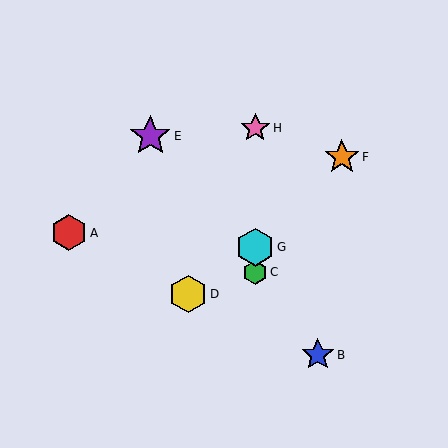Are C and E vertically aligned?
No, C is at x≈255 and E is at x≈150.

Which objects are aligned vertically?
Objects C, G, H are aligned vertically.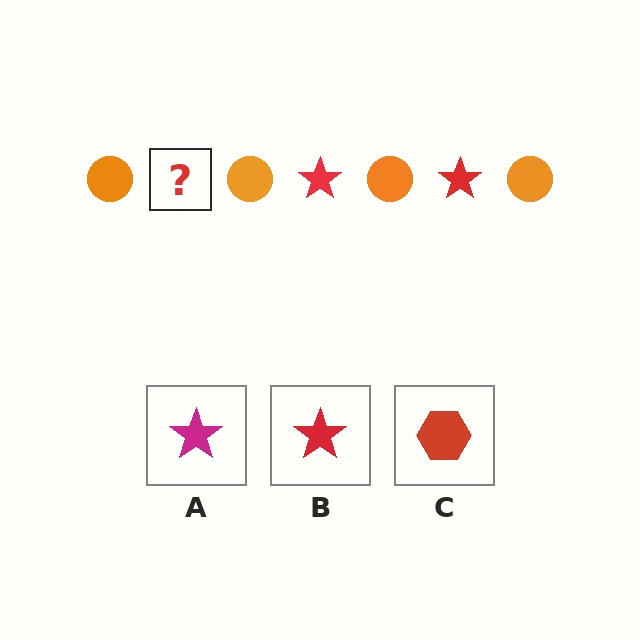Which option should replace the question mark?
Option B.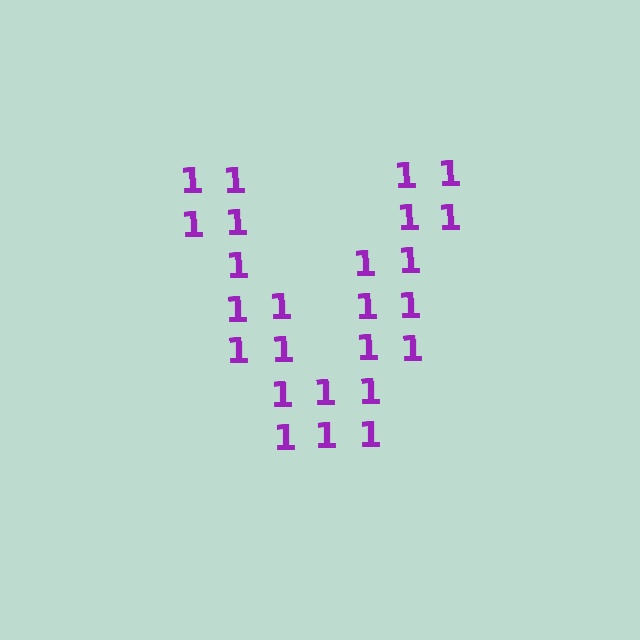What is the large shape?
The large shape is the letter V.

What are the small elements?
The small elements are digit 1's.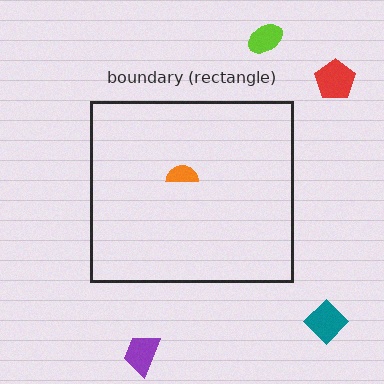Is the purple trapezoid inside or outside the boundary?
Outside.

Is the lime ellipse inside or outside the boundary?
Outside.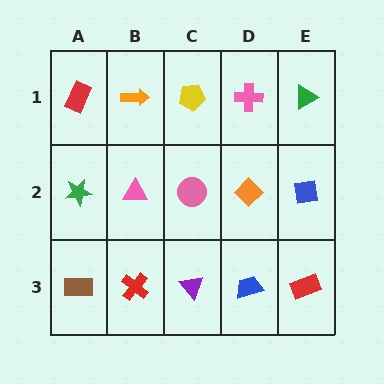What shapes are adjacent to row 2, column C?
A yellow pentagon (row 1, column C), a purple triangle (row 3, column C), a pink triangle (row 2, column B), an orange diamond (row 2, column D).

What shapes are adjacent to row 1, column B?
A pink triangle (row 2, column B), a red rectangle (row 1, column A), a yellow pentagon (row 1, column C).